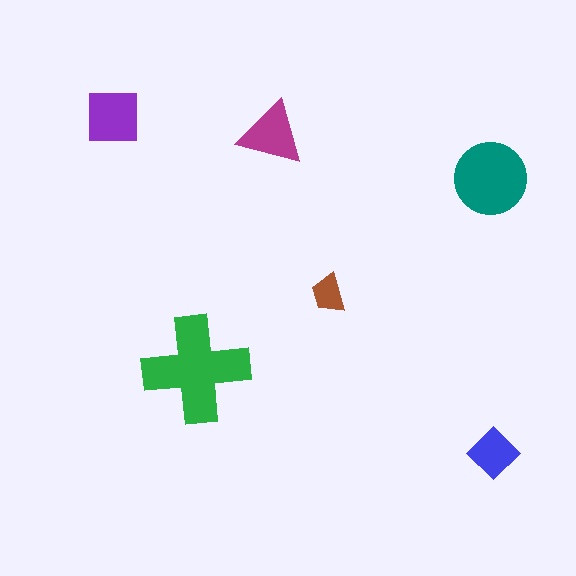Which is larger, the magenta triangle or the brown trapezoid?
The magenta triangle.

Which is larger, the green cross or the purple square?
The green cross.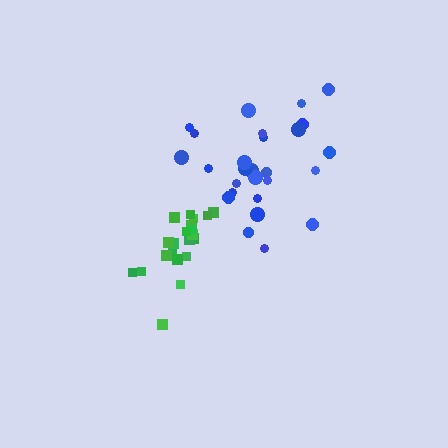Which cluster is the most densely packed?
Green.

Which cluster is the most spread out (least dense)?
Blue.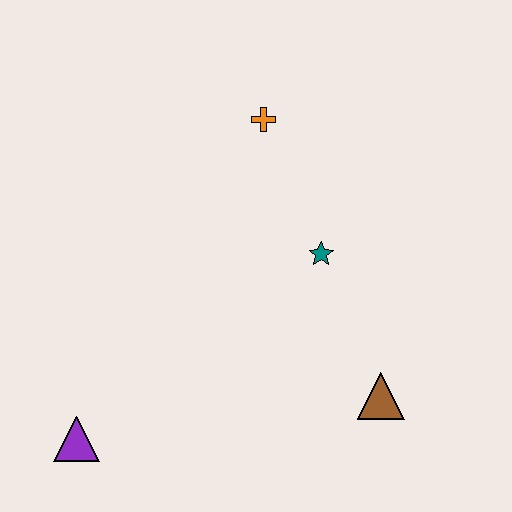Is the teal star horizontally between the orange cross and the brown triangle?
Yes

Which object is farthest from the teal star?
The purple triangle is farthest from the teal star.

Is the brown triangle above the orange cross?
No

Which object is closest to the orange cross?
The teal star is closest to the orange cross.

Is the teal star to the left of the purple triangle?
No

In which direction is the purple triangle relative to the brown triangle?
The purple triangle is to the left of the brown triangle.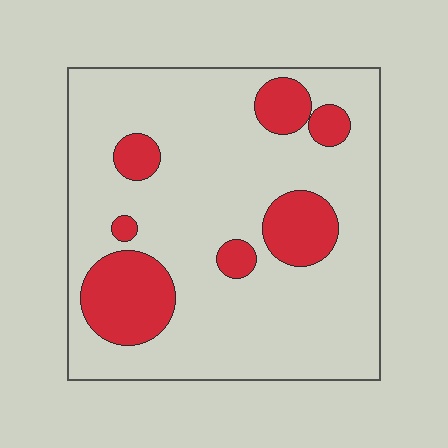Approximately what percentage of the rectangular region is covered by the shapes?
Approximately 20%.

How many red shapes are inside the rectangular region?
7.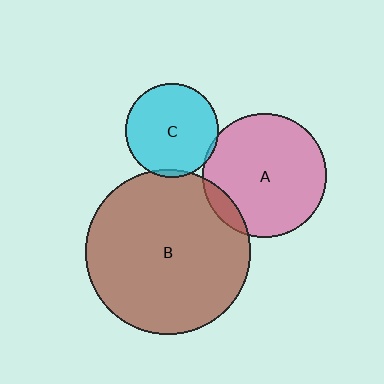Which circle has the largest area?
Circle B (brown).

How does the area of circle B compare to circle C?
Approximately 3.1 times.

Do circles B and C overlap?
Yes.